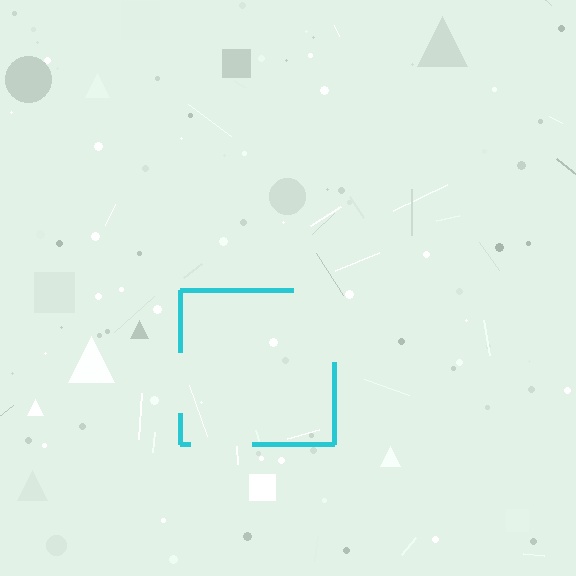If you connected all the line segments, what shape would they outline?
They would outline a square.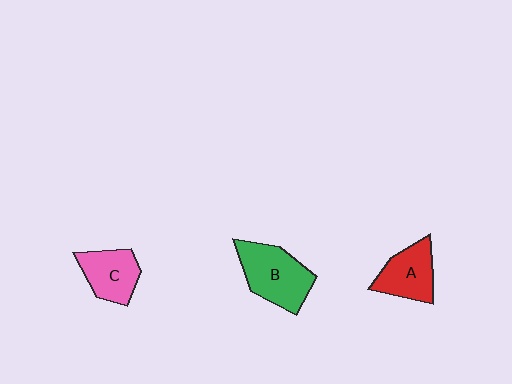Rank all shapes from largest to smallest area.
From largest to smallest: B (green), A (red), C (pink).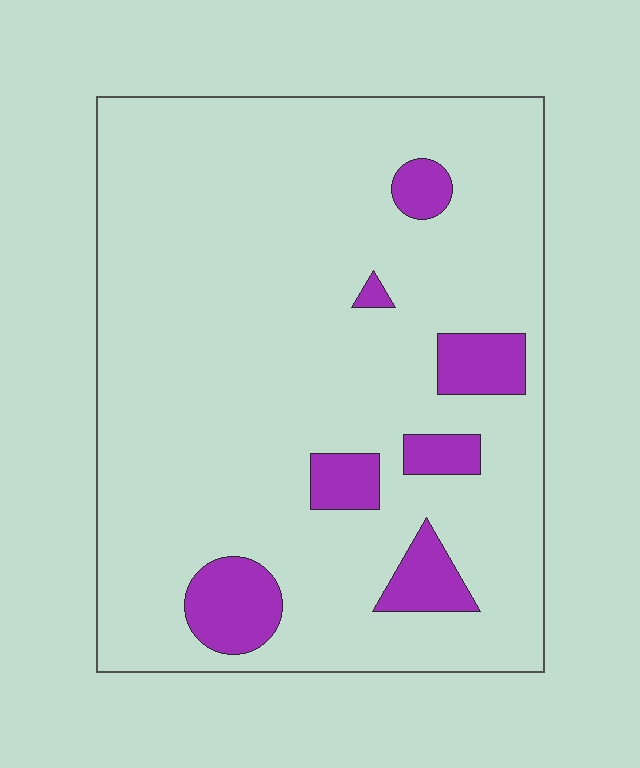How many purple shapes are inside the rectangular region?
7.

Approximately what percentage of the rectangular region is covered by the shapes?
Approximately 10%.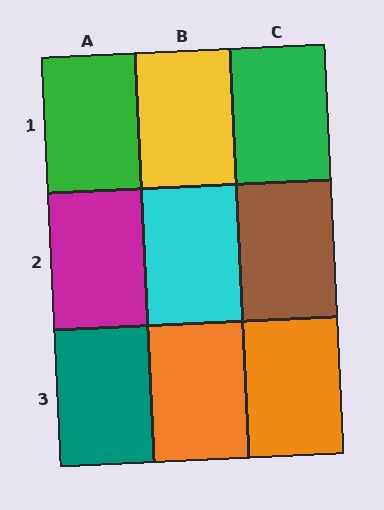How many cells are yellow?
1 cell is yellow.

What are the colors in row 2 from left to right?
Magenta, cyan, brown.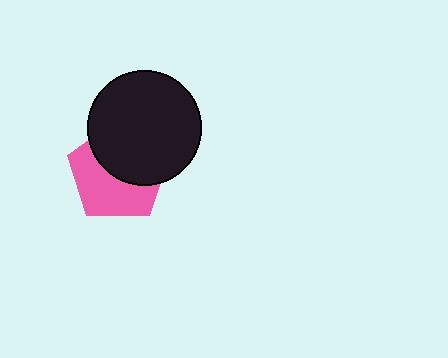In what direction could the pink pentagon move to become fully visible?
The pink pentagon could move toward the lower-left. That would shift it out from behind the black circle entirely.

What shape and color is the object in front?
The object in front is a black circle.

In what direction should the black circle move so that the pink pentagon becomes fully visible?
The black circle should move toward the upper-right. That is the shortest direction to clear the overlap and leave the pink pentagon fully visible.